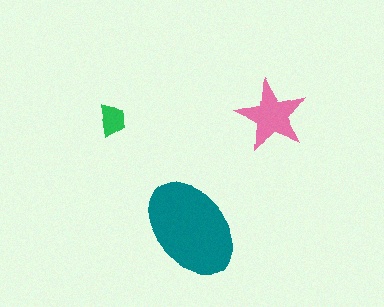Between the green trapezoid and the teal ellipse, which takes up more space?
The teal ellipse.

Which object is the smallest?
The green trapezoid.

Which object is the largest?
The teal ellipse.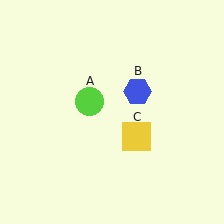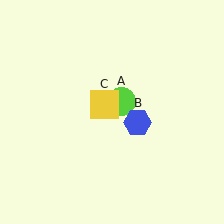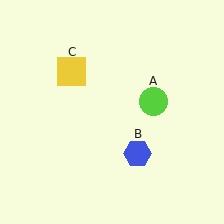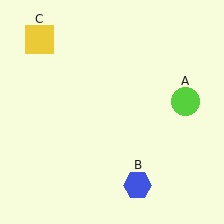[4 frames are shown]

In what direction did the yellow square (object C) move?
The yellow square (object C) moved up and to the left.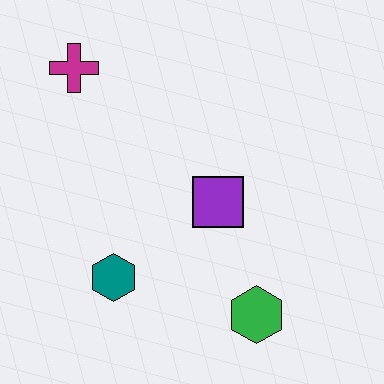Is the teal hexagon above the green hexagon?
Yes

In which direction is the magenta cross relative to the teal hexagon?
The magenta cross is above the teal hexagon.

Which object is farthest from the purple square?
The magenta cross is farthest from the purple square.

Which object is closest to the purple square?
The green hexagon is closest to the purple square.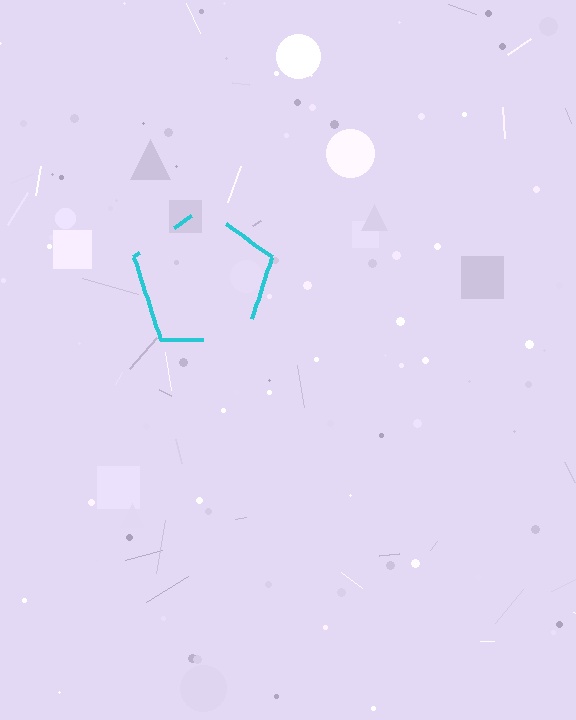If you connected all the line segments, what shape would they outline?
They would outline a pentagon.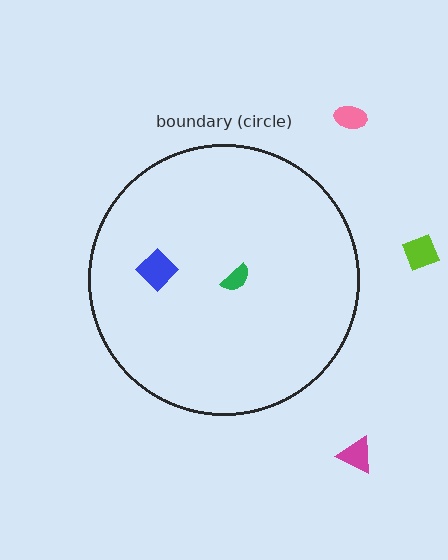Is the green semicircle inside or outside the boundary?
Inside.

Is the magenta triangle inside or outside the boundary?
Outside.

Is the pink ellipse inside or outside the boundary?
Outside.